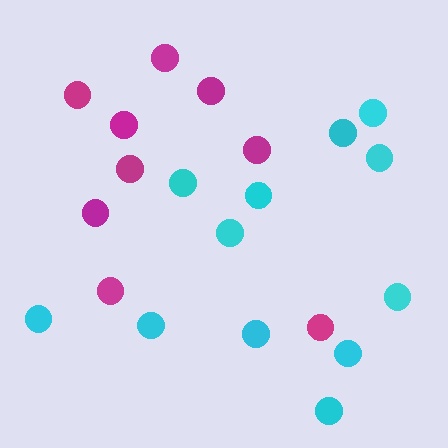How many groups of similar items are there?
There are 2 groups: one group of cyan circles (12) and one group of magenta circles (9).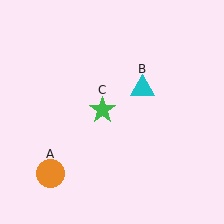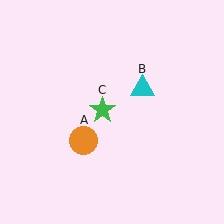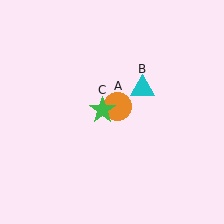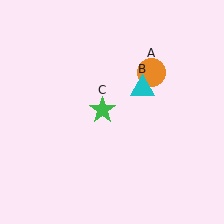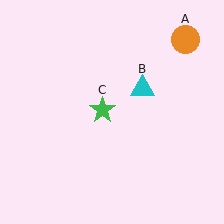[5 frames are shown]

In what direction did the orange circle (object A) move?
The orange circle (object A) moved up and to the right.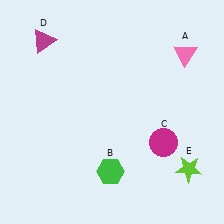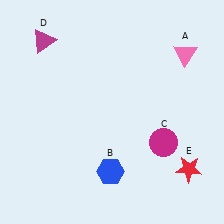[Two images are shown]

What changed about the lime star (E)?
In Image 1, E is lime. In Image 2, it changed to red.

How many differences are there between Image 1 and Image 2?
There are 2 differences between the two images.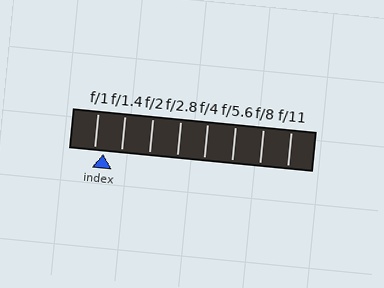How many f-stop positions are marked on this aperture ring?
There are 8 f-stop positions marked.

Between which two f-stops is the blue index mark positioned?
The index mark is between f/1 and f/1.4.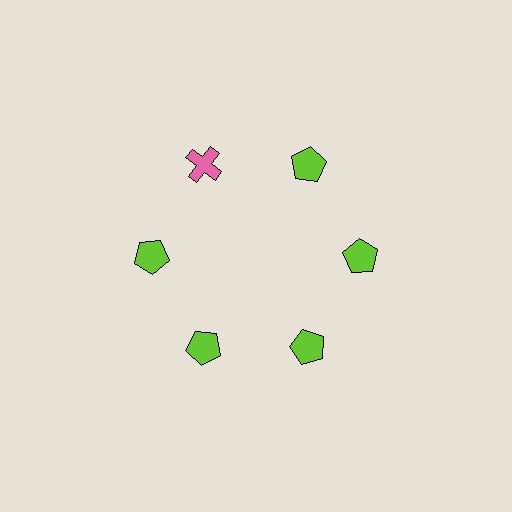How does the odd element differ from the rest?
It differs in both color (pink instead of lime) and shape (cross instead of pentagon).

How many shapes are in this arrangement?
There are 6 shapes arranged in a ring pattern.